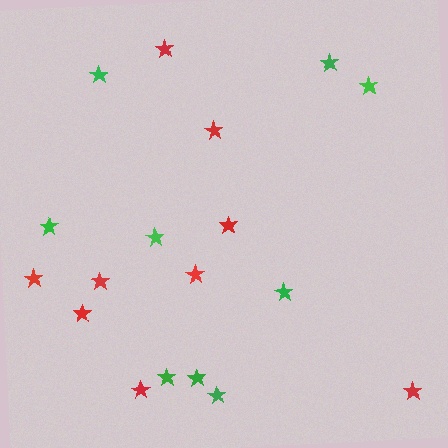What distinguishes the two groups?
There are 2 groups: one group of red stars (9) and one group of green stars (9).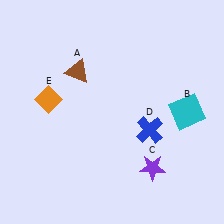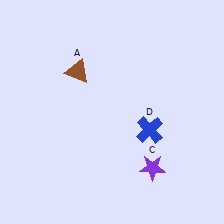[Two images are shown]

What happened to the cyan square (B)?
The cyan square (B) was removed in Image 2. It was in the top-right area of Image 1.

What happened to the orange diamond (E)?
The orange diamond (E) was removed in Image 2. It was in the top-left area of Image 1.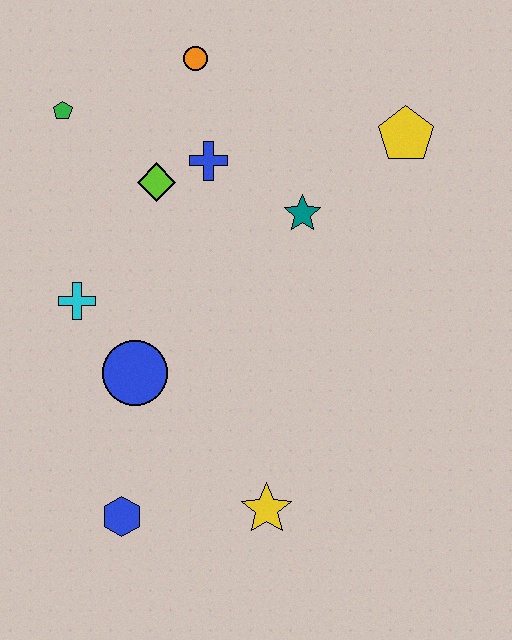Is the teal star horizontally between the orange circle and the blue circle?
No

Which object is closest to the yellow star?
The blue hexagon is closest to the yellow star.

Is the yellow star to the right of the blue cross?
Yes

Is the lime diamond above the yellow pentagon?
No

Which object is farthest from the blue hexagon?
The yellow pentagon is farthest from the blue hexagon.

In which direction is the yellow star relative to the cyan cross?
The yellow star is below the cyan cross.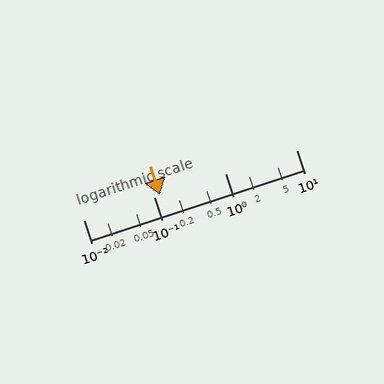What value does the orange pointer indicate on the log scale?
The pointer indicates approximately 0.12.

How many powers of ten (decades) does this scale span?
The scale spans 3 decades, from 0.01 to 10.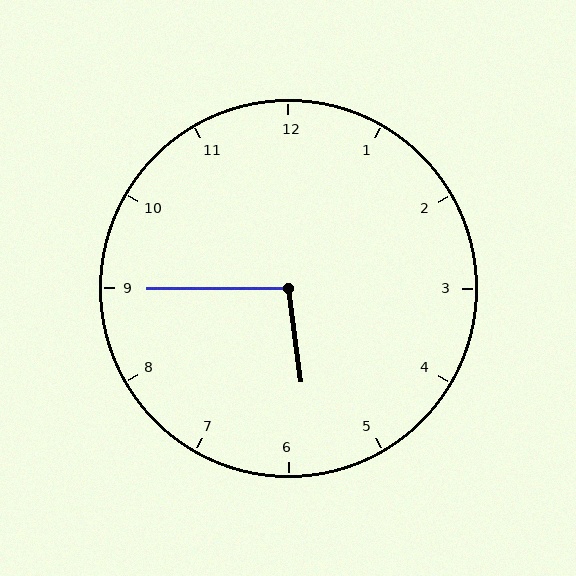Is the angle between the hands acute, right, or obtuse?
It is obtuse.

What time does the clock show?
5:45.